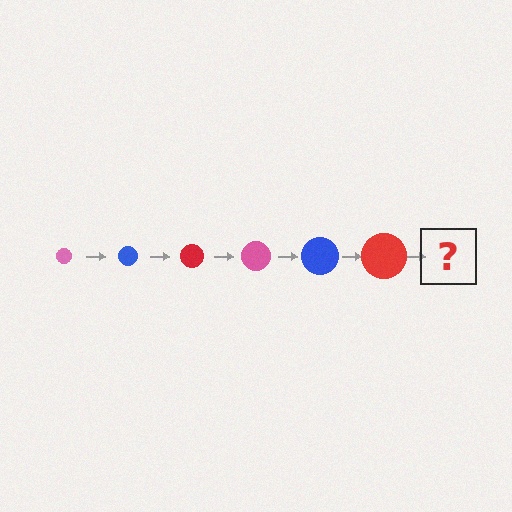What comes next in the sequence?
The next element should be a pink circle, larger than the previous one.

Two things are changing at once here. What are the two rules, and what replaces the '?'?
The two rules are that the circle grows larger each step and the color cycles through pink, blue, and red. The '?' should be a pink circle, larger than the previous one.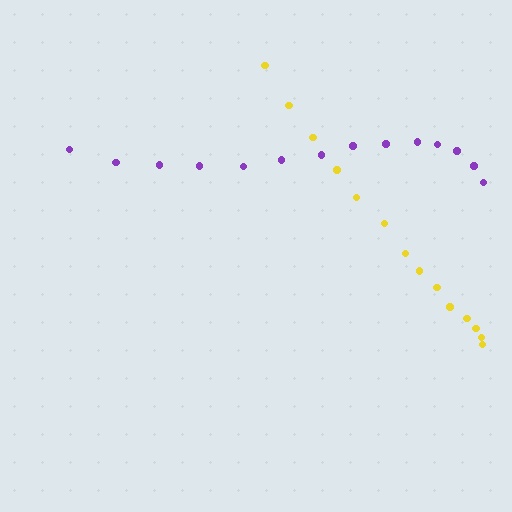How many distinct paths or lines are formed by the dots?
There are 2 distinct paths.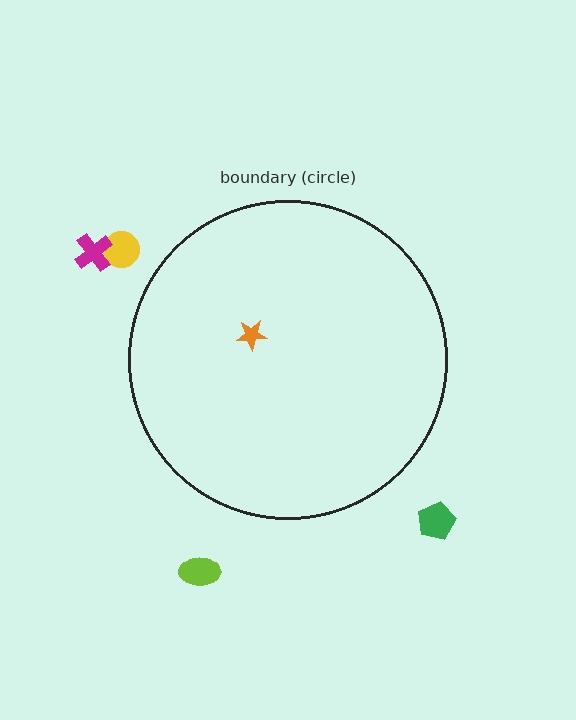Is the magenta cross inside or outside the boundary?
Outside.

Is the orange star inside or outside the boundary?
Inside.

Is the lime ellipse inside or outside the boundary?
Outside.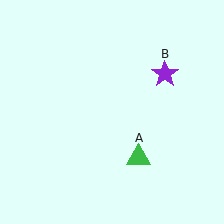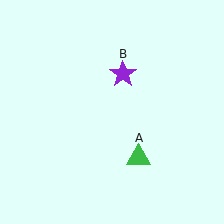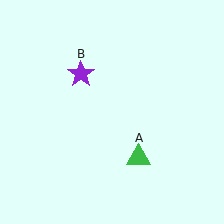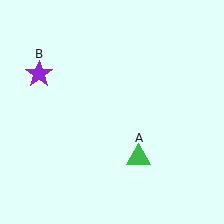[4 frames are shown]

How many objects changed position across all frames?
1 object changed position: purple star (object B).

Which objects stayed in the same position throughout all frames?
Green triangle (object A) remained stationary.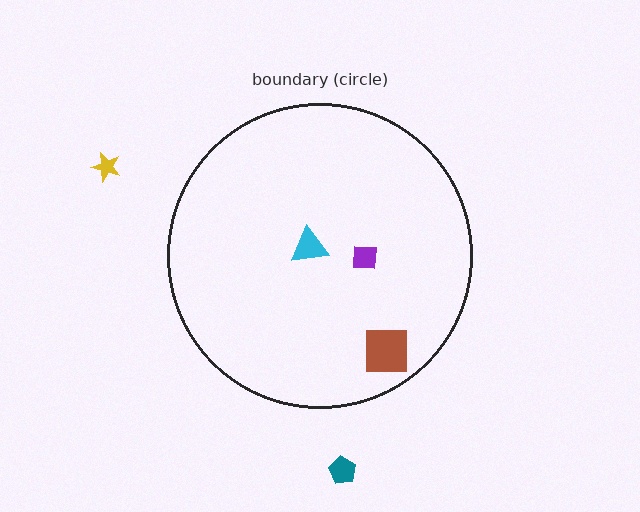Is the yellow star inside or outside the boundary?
Outside.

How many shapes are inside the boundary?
3 inside, 2 outside.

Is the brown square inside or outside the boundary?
Inside.